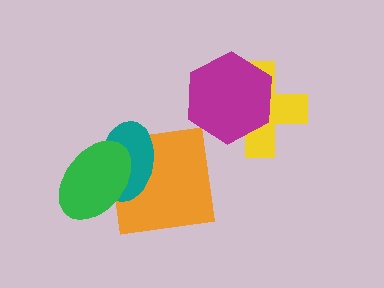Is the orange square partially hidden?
Yes, it is partially covered by another shape.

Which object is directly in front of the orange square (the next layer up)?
The teal ellipse is directly in front of the orange square.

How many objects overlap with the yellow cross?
1 object overlaps with the yellow cross.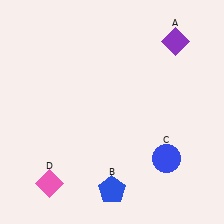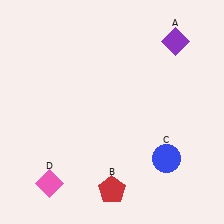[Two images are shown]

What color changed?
The pentagon (B) changed from blue in Image 1 to red in Image 2.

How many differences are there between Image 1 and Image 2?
There is 1 difference between the two images.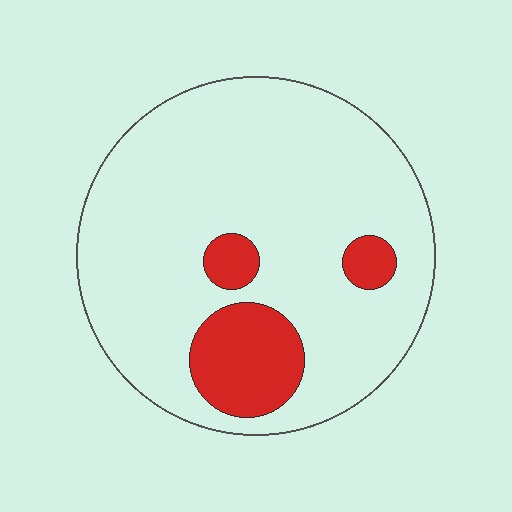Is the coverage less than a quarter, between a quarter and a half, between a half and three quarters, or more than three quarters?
Less than a quarter.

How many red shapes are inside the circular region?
3.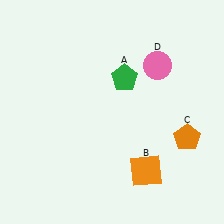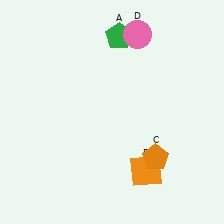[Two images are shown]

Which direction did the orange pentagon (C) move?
The orange pentagon (C) moved left.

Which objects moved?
The objects that moved are: the green pentagon (A), the orange pentagon (C), the pink circle (D).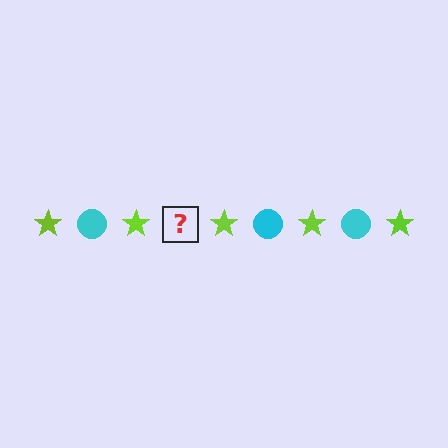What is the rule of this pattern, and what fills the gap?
The rule is that the pattern alternates between lime star and cyan circle. The gap should be filled with a cyan circle.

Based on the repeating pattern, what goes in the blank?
The blank should be a cyan circle.